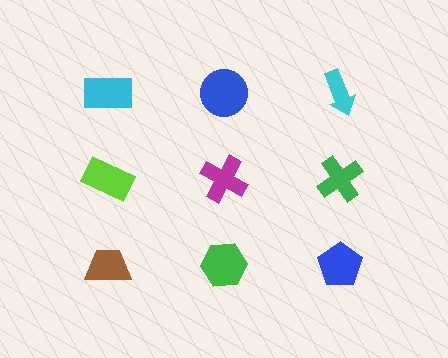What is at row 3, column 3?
A blue pentagon.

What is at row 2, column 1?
A lime rectangle.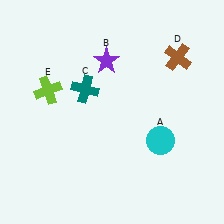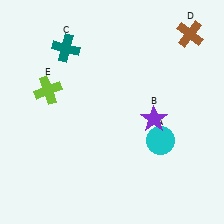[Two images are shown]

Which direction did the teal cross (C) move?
The teal cross (C) moved up.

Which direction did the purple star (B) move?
The purple star (B) moved down.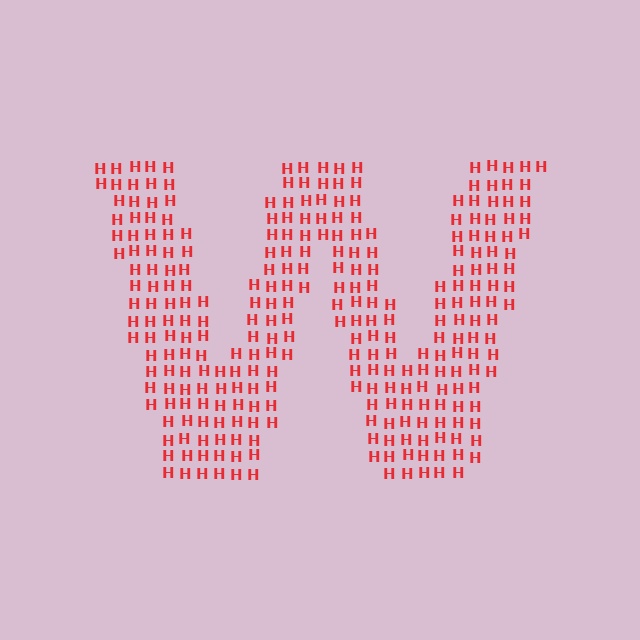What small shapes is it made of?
It is made of small letter H's.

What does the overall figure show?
The overall figure shows the letter W.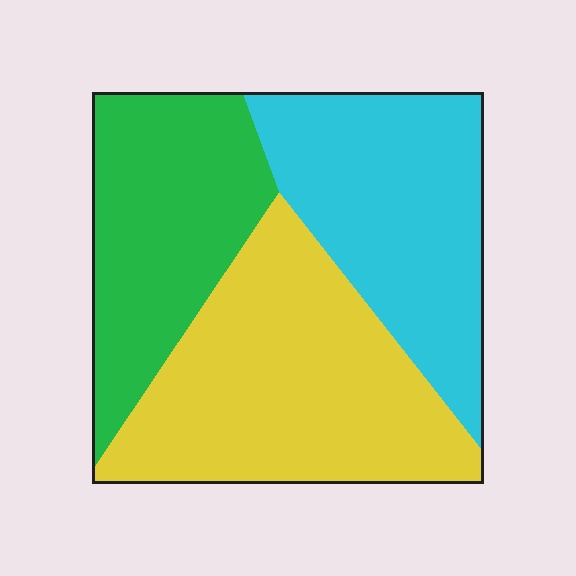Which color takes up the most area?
Yellow, at roughly 40%.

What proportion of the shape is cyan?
Cyan takes up about one third (1/3) of the shape.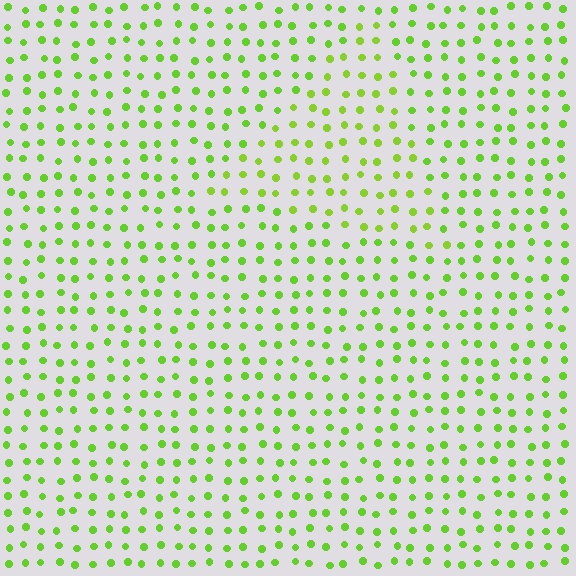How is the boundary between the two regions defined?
The boundary is defined purely by a slight shift in hue (about 14 degrees). Spacing, size, and orientation are identical on both sides.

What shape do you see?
I see a triangle.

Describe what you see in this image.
The image is filled with small lime elements in a uniform arrangement. A triangle-shaped region is visible where the elements are tinted to a slightly different hue, forming a subtle color boundary.